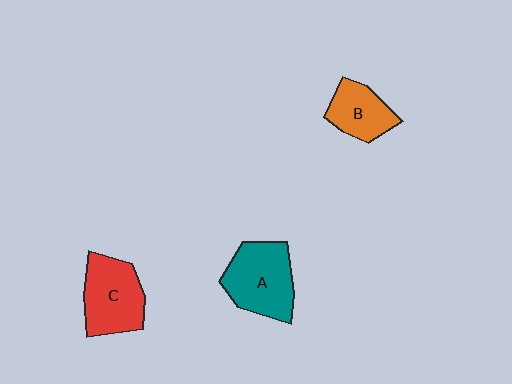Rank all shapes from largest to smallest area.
From largest to smallest: A (teal), C (red), B (orange).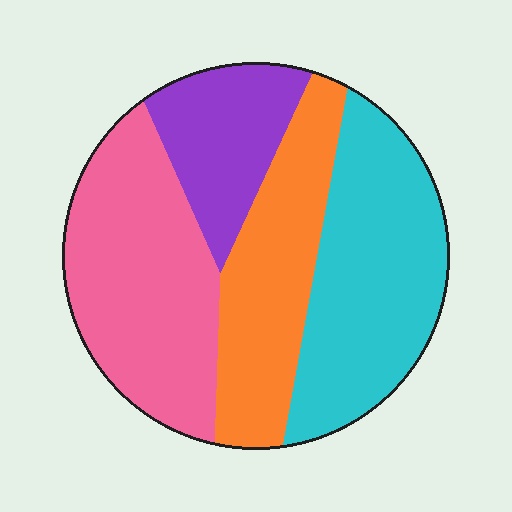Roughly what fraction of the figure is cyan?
Cyan covers about 30% of the figure.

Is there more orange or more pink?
Pink.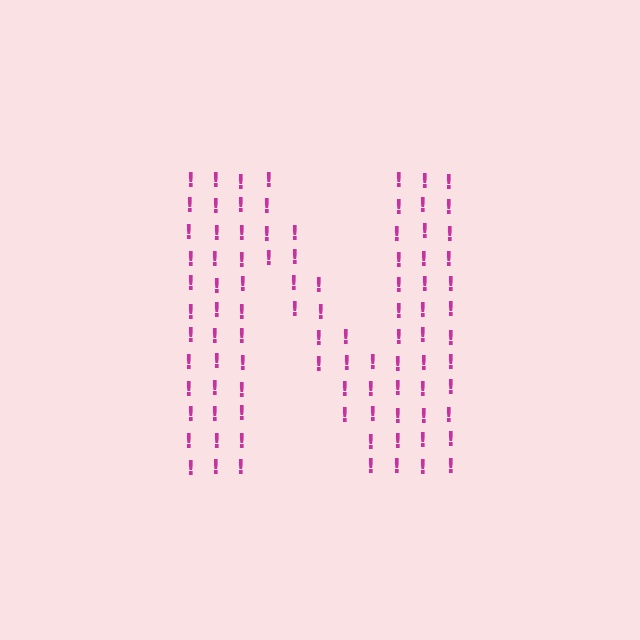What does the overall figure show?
The overall figure shows the letter N.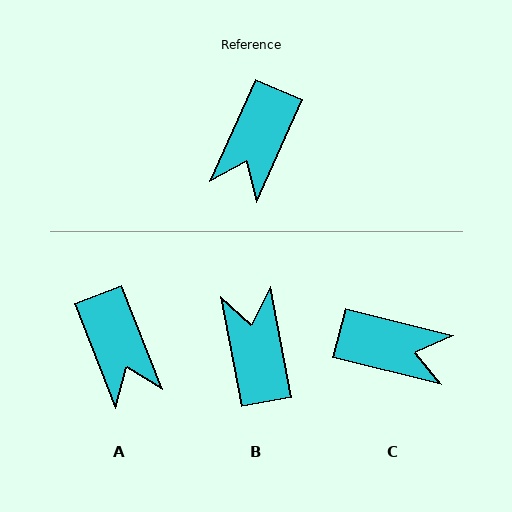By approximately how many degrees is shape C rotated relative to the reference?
Approximately 100 degrees counter-clockwise.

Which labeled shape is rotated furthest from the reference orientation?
B, about 145 degrees away.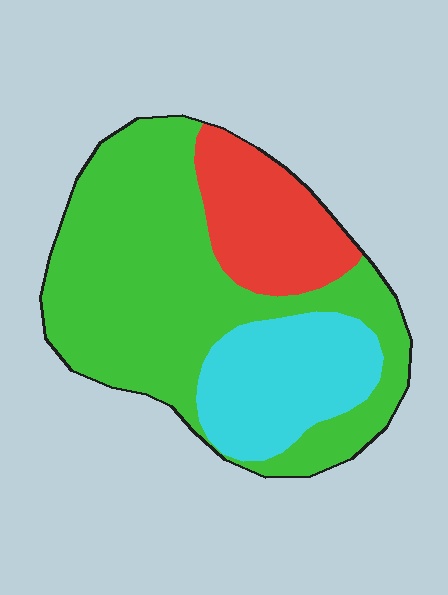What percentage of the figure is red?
Red covers 19% of the figure.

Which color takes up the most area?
Green, at roughly 60%.